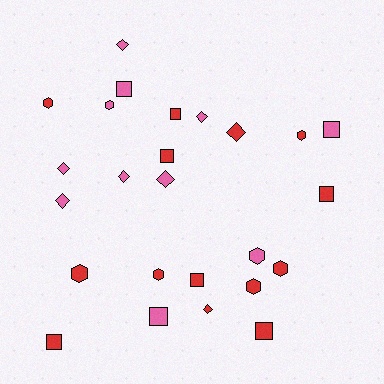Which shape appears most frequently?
Square, with 9 objects.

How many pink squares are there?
There are 3 pink squares.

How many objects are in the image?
There are 25 objects.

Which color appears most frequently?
Red, with 14 objects.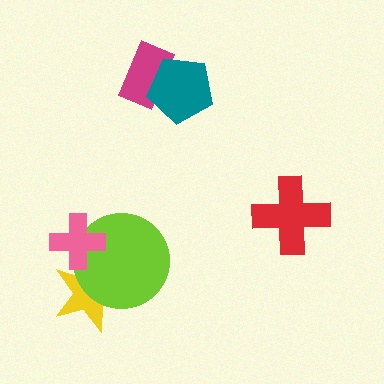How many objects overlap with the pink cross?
2 objects overlap with the pink cross.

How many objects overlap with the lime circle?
2 objects overlap with the lime circle.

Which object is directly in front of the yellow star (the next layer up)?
The lime circle is directly in front of the yellow star.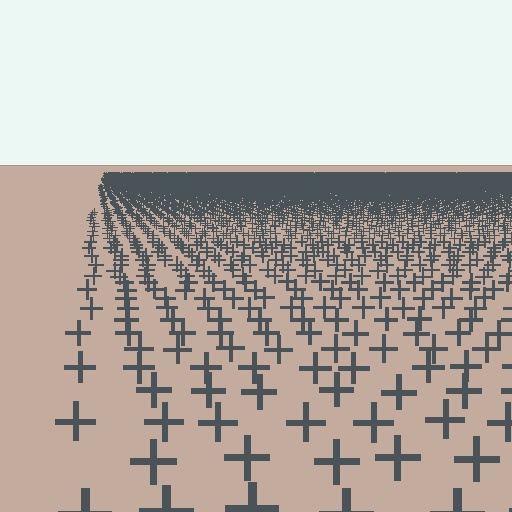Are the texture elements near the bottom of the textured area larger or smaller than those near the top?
Larger. Near the bottom, elements are closer to the viewer and appear at a bigger on-screen size.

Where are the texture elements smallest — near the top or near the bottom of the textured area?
Near the top.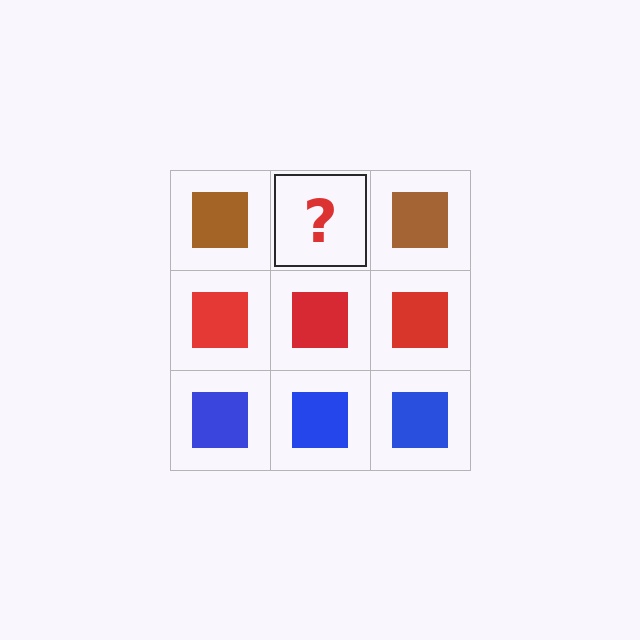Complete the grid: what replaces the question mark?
The question mark should be replaced with a brown square.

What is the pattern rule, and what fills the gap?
The rule is that each row has a consistent color. The gap should be filled with a brown square.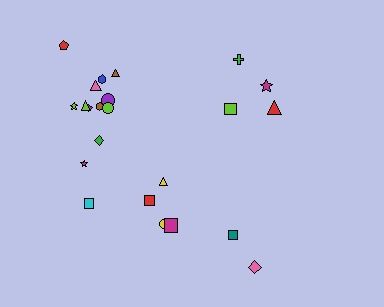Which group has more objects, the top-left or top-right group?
The top-left group.